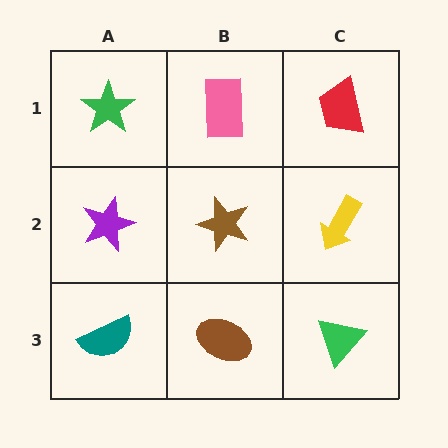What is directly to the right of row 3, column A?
A brown ellipse.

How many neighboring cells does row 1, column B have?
3.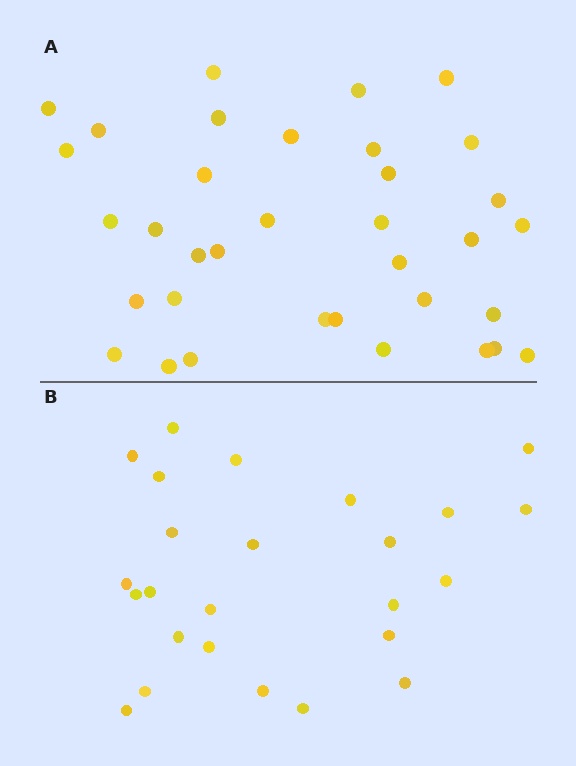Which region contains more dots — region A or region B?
Region A (the top region) has more dots.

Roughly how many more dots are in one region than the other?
Region A has roughly 10 or so more dots than region B.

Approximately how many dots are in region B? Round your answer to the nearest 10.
About 20 dots. (The exact count is 25, which rounds to 20.)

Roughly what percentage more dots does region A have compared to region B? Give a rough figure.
About 40% more.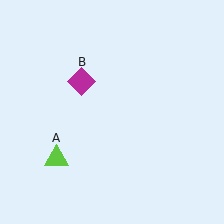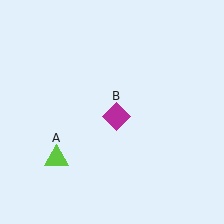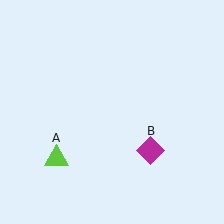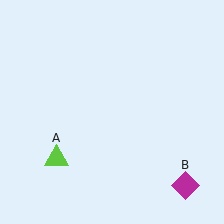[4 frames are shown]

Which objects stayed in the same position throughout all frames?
Lime triangle (object A) remained stationary.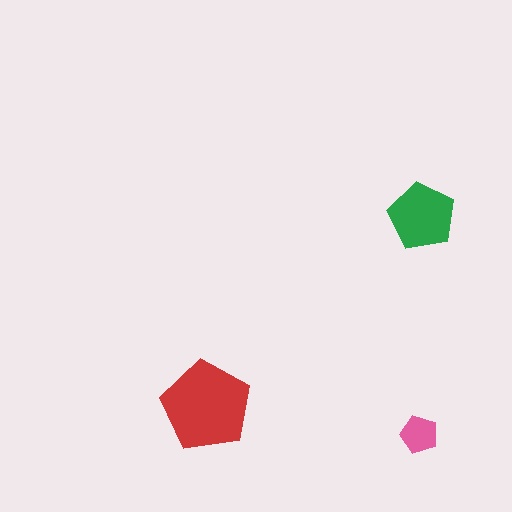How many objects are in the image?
There are 3 objects in the image.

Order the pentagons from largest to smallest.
the red one, the green one, the pink one.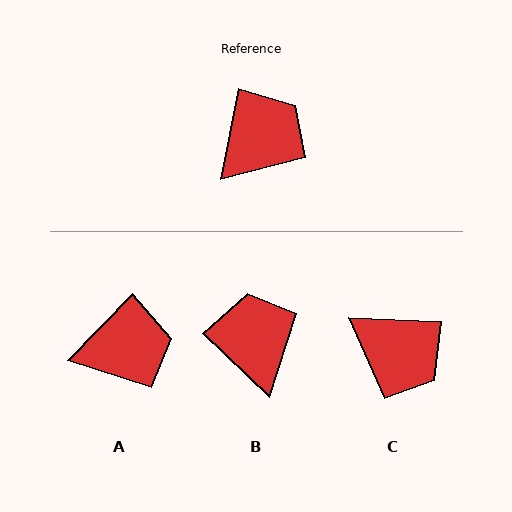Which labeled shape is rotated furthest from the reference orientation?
C, about 81 degrees away.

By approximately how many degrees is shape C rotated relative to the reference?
Approximately 81 degrees clockwise.